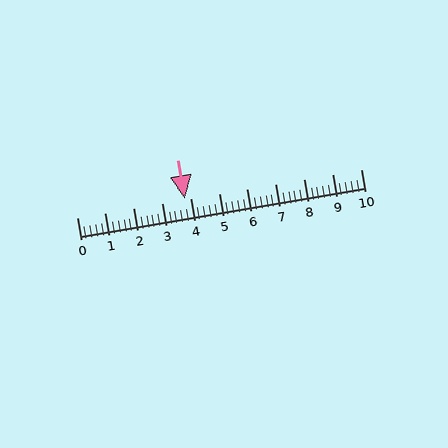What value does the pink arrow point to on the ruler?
The pink arrow points to approximately 3.8.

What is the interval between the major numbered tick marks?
The major tick marks are spaced 1 units apart.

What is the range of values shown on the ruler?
The ruler shows values from 0 to 10.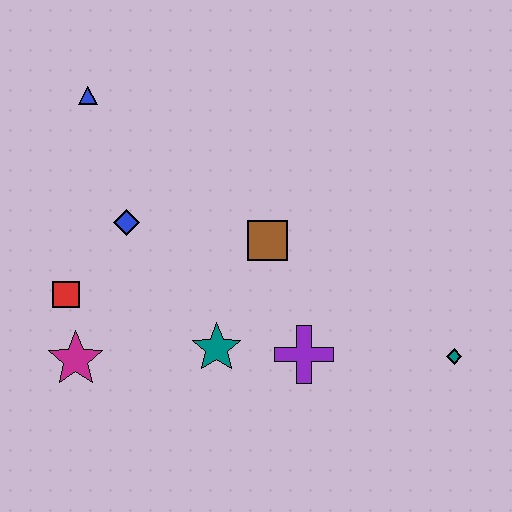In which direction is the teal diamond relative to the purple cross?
The teal diamond is to the right of the purple cross.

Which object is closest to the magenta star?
The red square is closest to the magenta star.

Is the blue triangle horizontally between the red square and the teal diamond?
Yes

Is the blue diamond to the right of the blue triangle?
Yes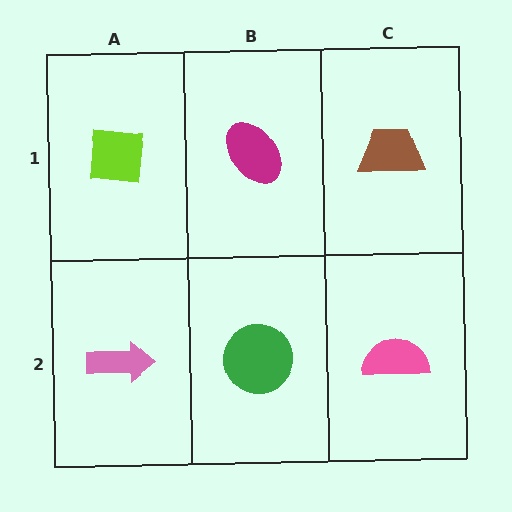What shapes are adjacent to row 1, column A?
A pink arrow (row 2, column A), a magenta ellipse (row 1, column B).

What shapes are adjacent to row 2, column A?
A lime square (row 1, column A), a green circle (row 2, column B).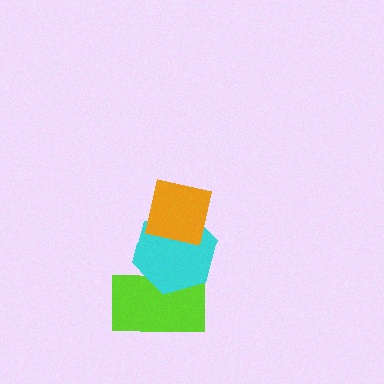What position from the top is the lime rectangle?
The lime rectangle is 3rd from the top.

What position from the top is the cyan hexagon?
The cyan hexagon is 2nd from the top.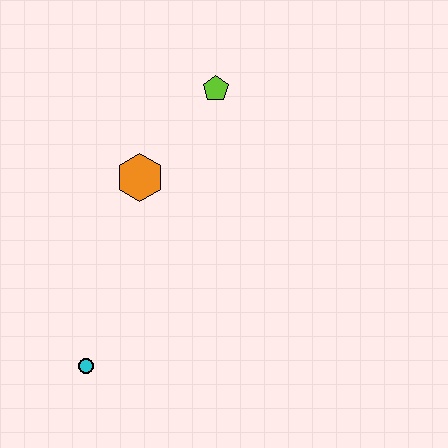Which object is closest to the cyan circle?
The orange hexagon is closest to the cyan circle.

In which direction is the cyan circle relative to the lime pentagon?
The cyan circle is below the lime pentagon.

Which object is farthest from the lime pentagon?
The cyan circle is farthest from the lime pentagon.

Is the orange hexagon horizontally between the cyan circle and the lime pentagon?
Yes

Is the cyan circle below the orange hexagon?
Yes